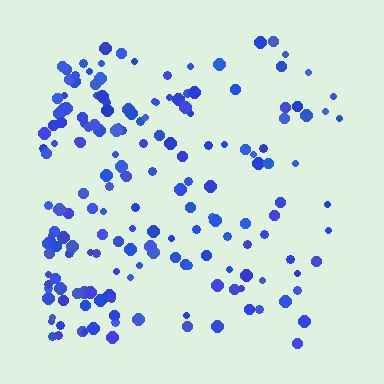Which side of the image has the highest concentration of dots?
The left.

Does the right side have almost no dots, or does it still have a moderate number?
Still a moderate number, just noticeably fewer than the left.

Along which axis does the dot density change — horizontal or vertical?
Horizontal.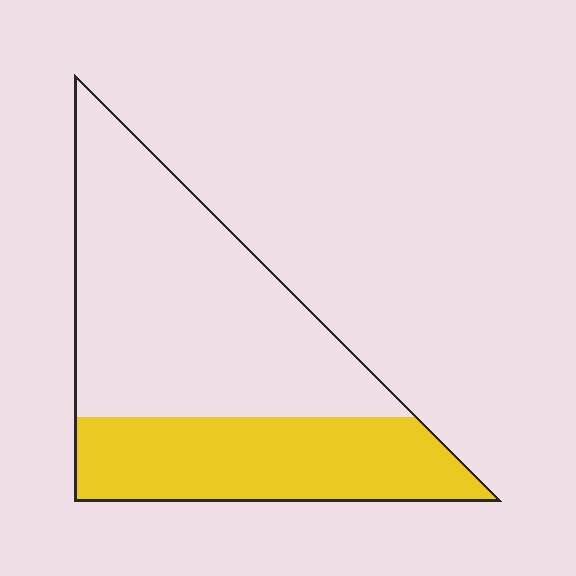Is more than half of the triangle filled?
No.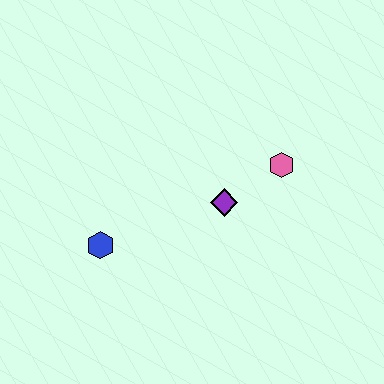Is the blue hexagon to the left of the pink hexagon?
Yes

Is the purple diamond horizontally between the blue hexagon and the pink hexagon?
Yes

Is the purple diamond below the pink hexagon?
Yes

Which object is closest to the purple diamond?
The pink hexagon is closest to the purple diamond.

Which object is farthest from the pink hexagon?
The blue hexagon is farthest from the pink hexagon.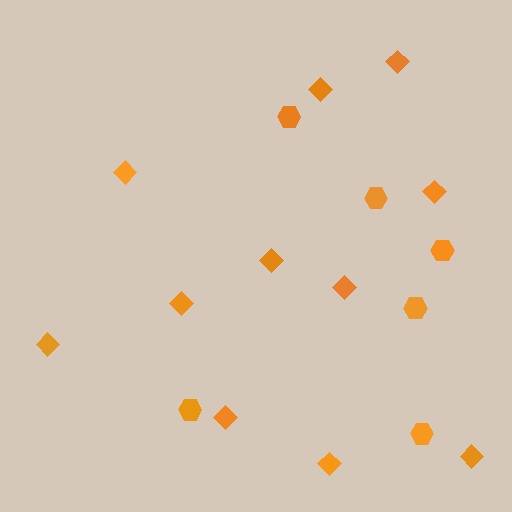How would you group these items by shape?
There are 2 groups: one group of hexagons (6) and one group of diamonds (11).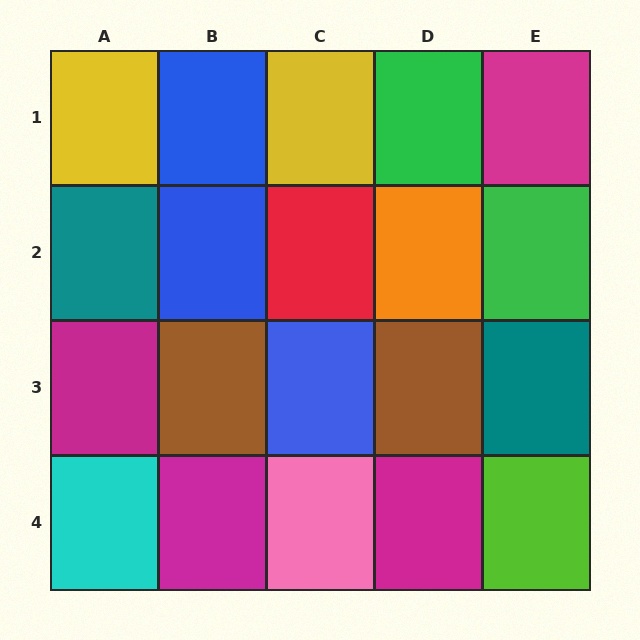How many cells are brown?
2 cells are brown.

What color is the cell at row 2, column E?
Green.